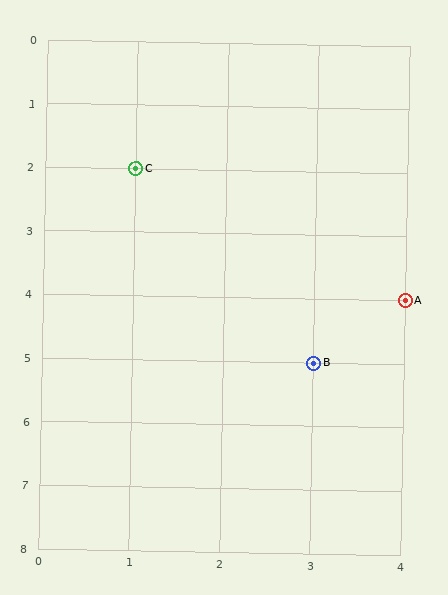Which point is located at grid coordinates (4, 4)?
Point A is at (4, 4).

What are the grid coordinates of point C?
Point C is at grid coordinates (1, 2).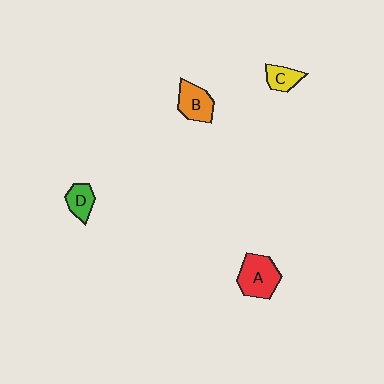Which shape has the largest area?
Shape A (red).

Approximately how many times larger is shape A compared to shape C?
Approximately 1.9 times.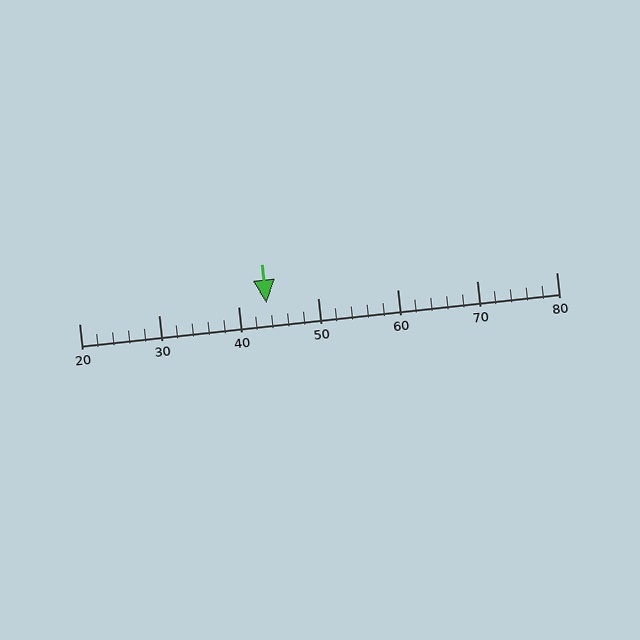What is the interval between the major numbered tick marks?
The major tick marks are spaced 10 units apart.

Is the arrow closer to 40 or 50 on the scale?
The arrow is closer to 40.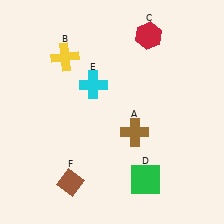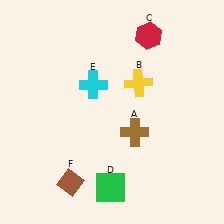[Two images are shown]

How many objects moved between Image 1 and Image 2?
2 objects moved between the two images.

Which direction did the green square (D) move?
The green square (D) moved left.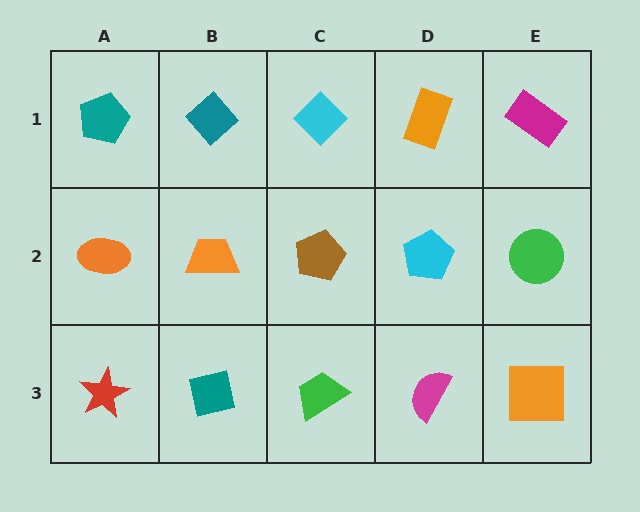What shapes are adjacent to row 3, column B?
An orange trapezoid (row 2, column B), a red star (row 3, column A), a green trapezoid (row 3, column C).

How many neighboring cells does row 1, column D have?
3.